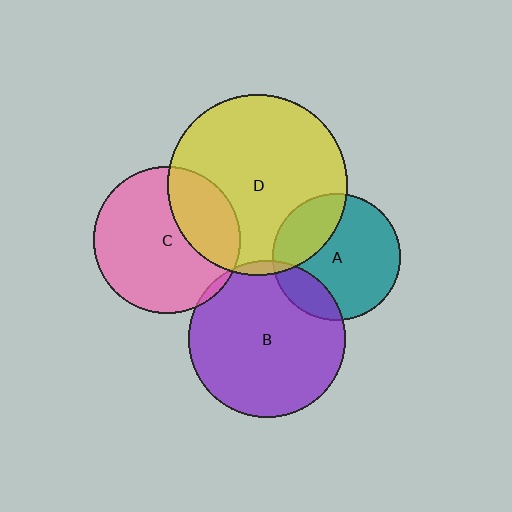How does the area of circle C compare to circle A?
Approximately 1.3 times.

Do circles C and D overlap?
Yes.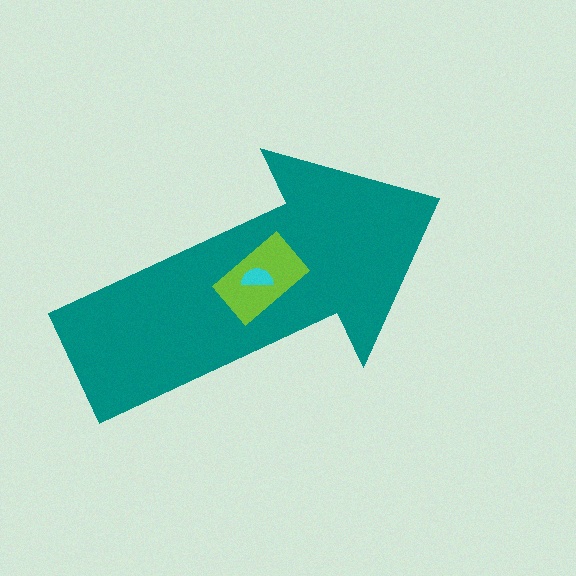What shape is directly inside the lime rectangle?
The cyan semicircle.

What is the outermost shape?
The teal arrow.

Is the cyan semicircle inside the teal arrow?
Yes.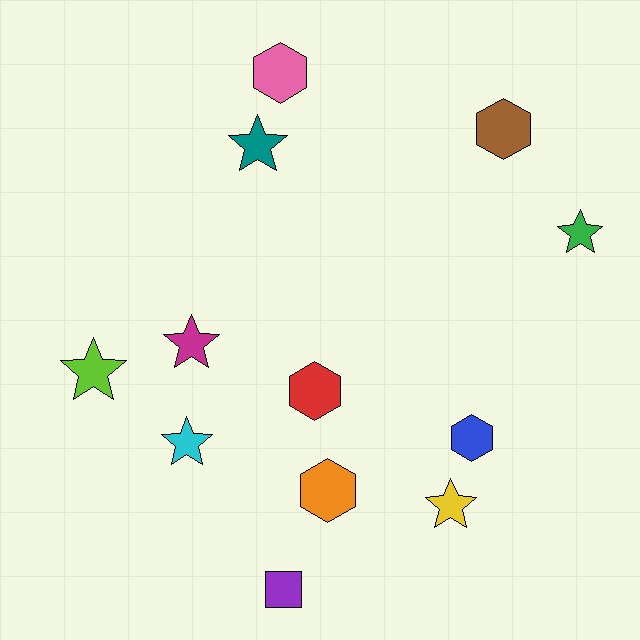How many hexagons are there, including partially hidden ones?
There are 5 hexagons.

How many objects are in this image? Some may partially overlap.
There are 12 objects.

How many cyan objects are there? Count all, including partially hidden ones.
There is 1 cyan object.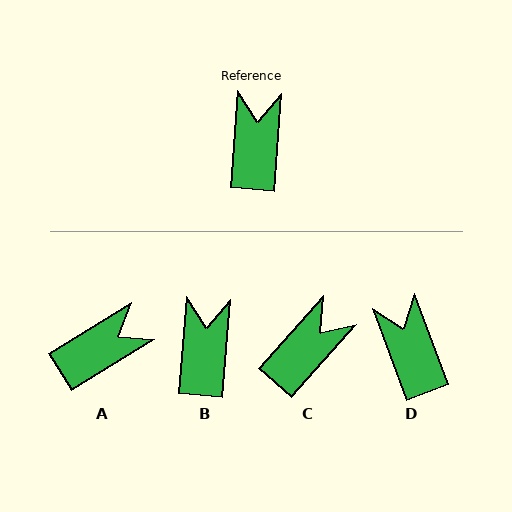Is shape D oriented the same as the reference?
No, it is off by about 25 degrees.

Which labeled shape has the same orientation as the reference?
B.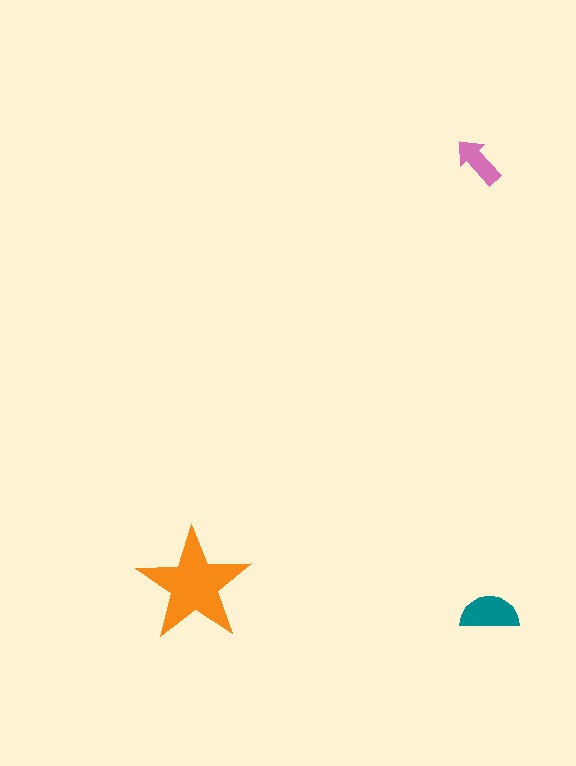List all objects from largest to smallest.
The orange star, the teal semicircle, the pink arrow.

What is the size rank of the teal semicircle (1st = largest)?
2nd.